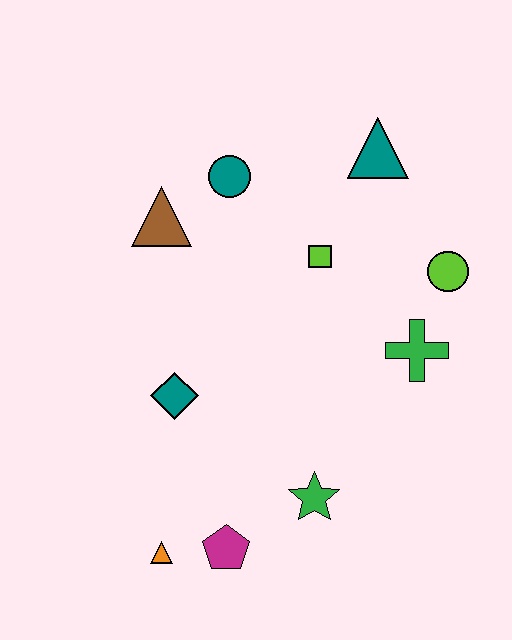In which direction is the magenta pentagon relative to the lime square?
The magenta pentagon is below the lime square.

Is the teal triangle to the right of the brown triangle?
Yes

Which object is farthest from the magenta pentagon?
The teal triangle is farthest from the magenta pentagon.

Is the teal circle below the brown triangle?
No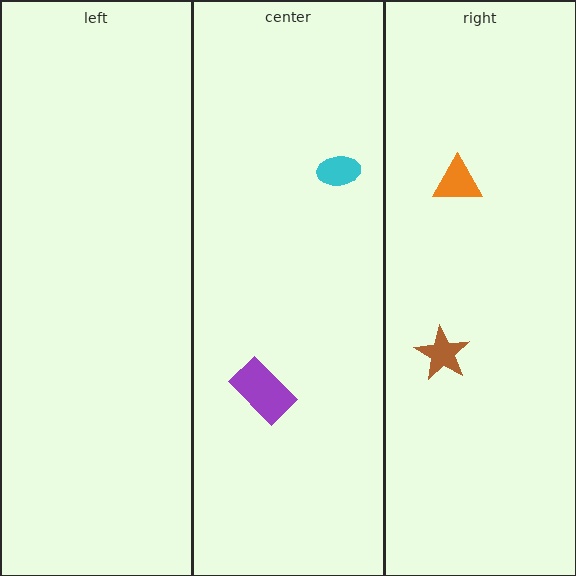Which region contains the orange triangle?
The right region.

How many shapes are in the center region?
2.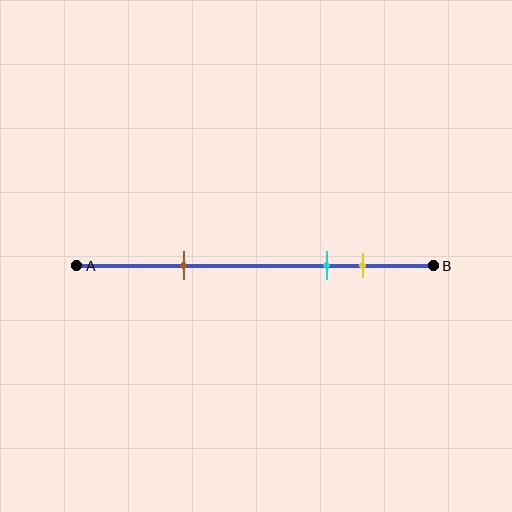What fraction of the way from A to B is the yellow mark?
The yellow mark is approximately 80% (0.8) of the way from A to B.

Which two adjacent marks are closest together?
The cyan and yellow marks are the closest adjacent pair.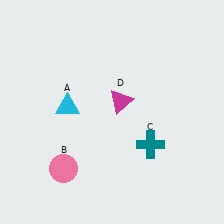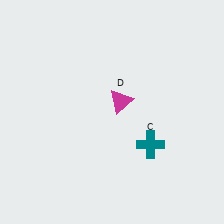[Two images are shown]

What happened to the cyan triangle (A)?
The cyan triangle (A) was removed in Image 2. It was in the top-left area of Image 1.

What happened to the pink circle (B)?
The pink circle (B) was removed in Image 2. It was in the bottom-left area of Image 1.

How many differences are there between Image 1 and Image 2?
There are 2 differences between the two images.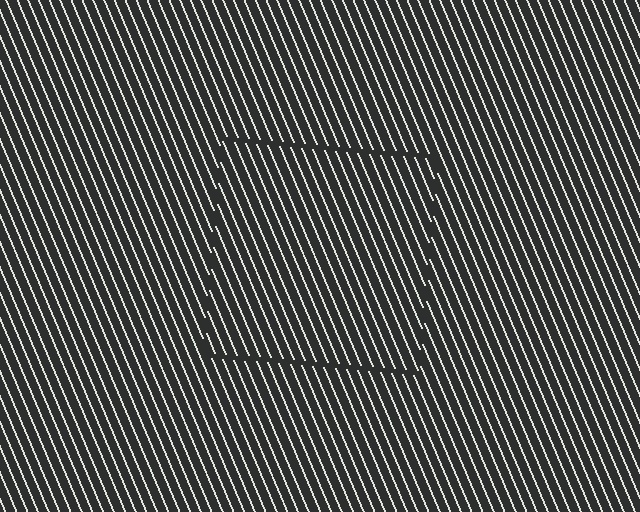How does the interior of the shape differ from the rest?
The interior of the shape contains the same grating, shifted by half a period — the contour is defined by the phase discontinuity where line-ends from the inner and outer gratings abut.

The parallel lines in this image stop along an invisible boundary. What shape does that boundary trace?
An illusory square. The interior of the shape contains the same grating, shifted by half a period — the contour is defined by the phase discontinuity where line-ends from the inner and outer gratings abut.